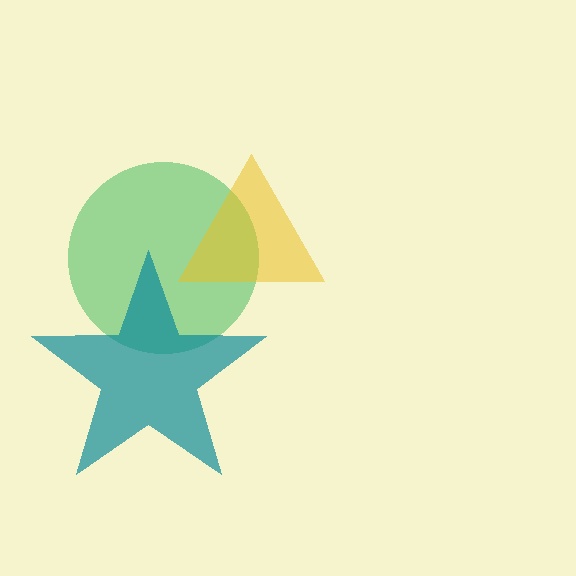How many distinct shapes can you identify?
There are 3 distinct shapes: a green circle, a yellow triangle, a teal star.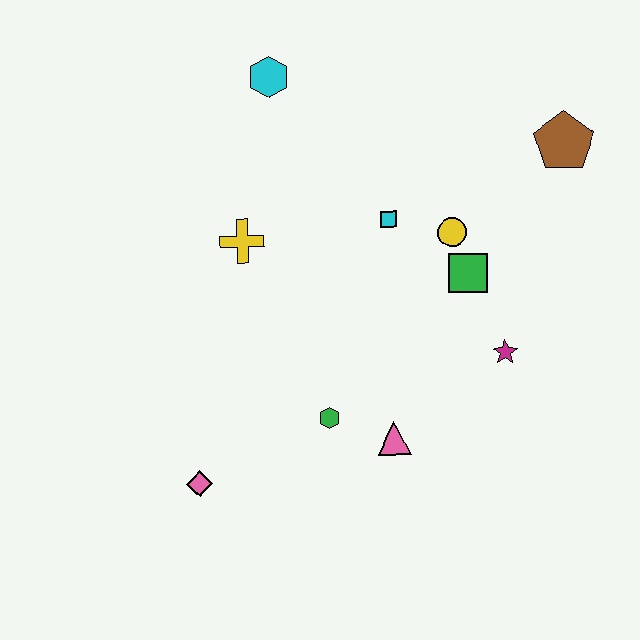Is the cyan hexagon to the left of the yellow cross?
No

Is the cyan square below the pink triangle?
No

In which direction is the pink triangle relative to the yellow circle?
The pink triangle is below the yellow circle.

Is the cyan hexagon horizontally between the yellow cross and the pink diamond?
No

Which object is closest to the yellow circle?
The green square is closest to the yellow circle.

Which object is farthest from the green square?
The pink diamond is farthest from the green square.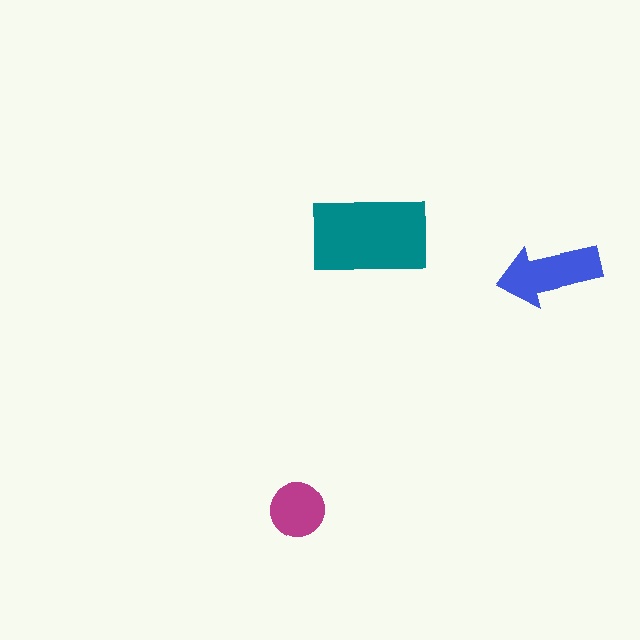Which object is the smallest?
The magenta circle.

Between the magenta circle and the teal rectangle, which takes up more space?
The teal rectangle.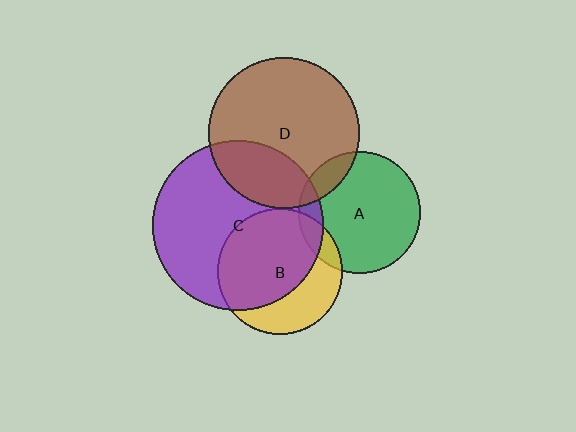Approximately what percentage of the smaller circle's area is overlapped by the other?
Approximately 65%.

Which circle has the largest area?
Circle C (purple).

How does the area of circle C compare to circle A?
Approximately 2.0 times.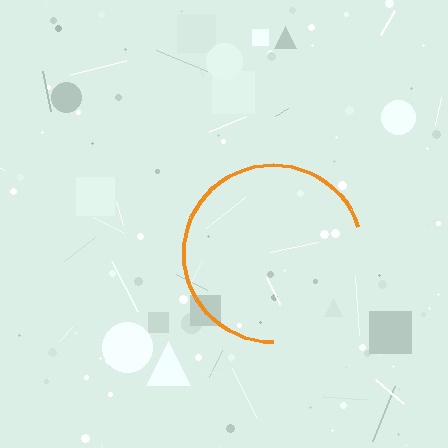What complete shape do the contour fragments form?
The contour fragments form a circle.